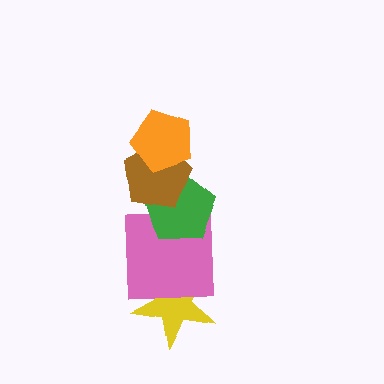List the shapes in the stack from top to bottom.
From top to bottom: the orange pentagon, the brown pentagon, the green pentagon, the pink square, the yellow star.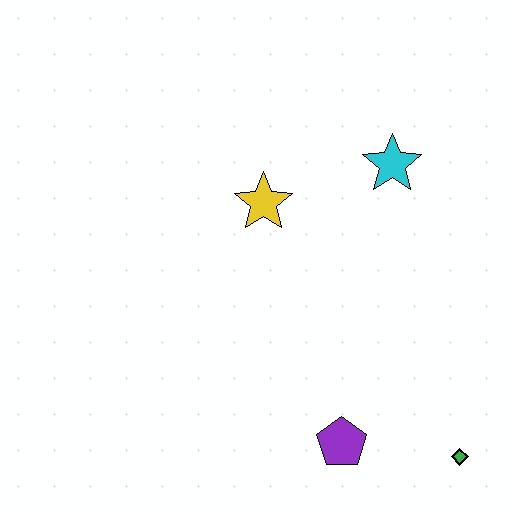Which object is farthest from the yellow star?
The green diamond is farthest from the yellow star.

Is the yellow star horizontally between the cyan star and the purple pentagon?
No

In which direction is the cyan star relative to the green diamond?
The cyan star is above the green diamond.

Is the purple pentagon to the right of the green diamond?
No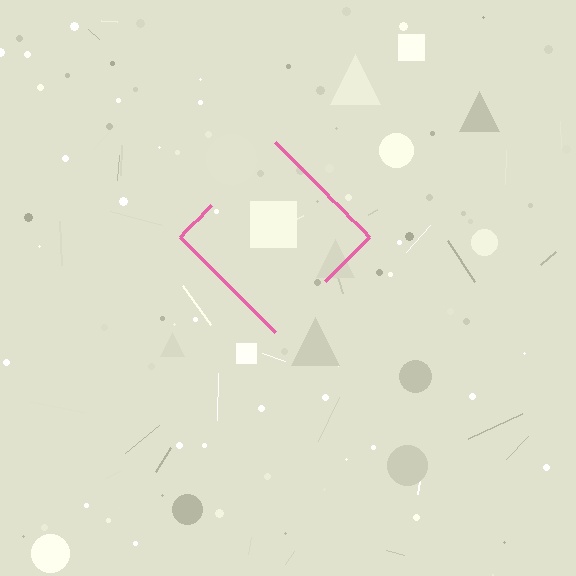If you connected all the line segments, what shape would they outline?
They would outline a diamond.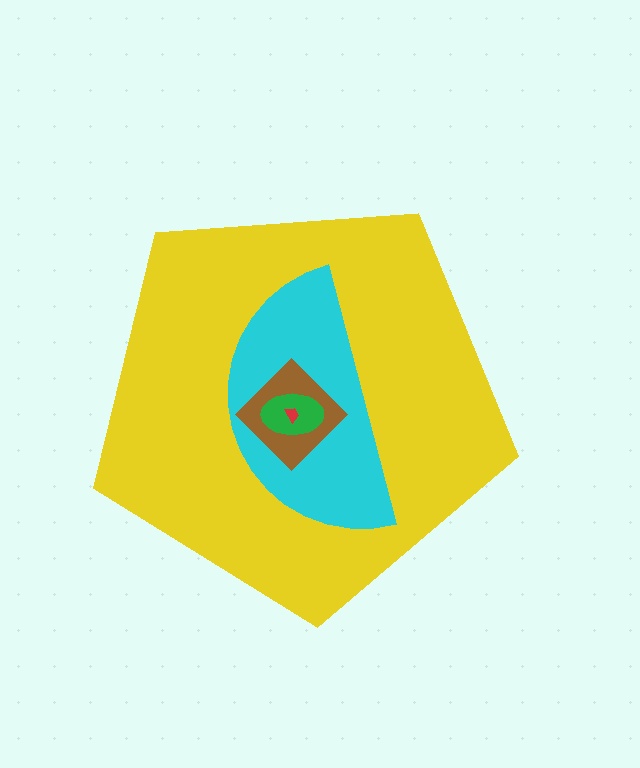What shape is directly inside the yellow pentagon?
The cyan semicircle.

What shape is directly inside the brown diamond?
The green ellipse.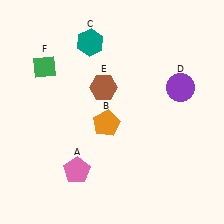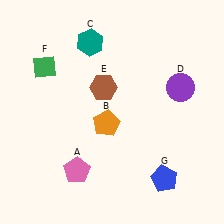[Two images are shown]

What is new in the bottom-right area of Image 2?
A blue pentagon (G) was added in the bottom-right area of Image 2.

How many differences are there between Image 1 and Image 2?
There is 1 difference between the two images.